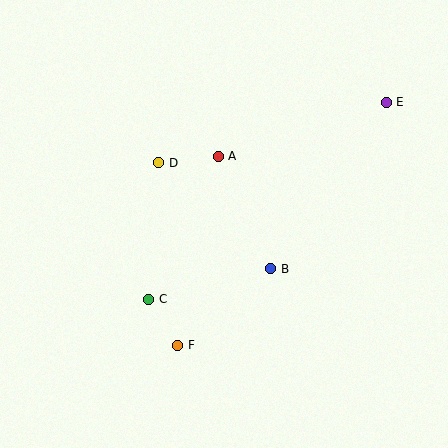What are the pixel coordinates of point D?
Point D is at (159, 163).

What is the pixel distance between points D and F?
The distance between D and F is 184 pixels.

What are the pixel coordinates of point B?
Point B is at (271, 269).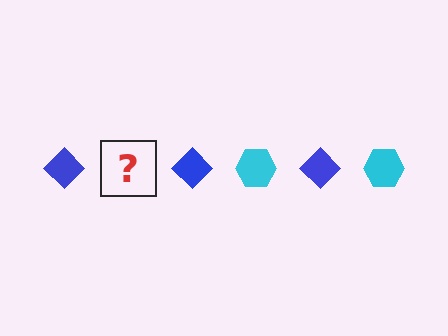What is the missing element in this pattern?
The missing element is a cyan hexagon.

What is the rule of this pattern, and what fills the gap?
The rule is that the pattern alternates between blue diamond and cyan hexagon. The gap should be filled with a cyan hexagon.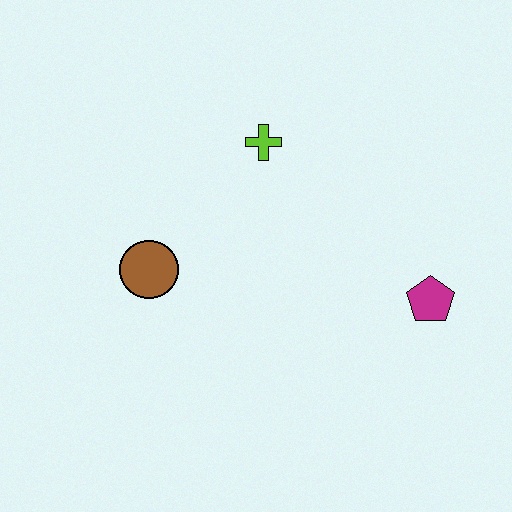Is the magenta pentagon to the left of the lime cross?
No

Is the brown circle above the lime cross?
No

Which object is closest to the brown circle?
The lime cross is closest to the brown circle.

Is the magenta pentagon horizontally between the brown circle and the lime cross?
No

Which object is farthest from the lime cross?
The magenta pentagon is farthest from the lime cross.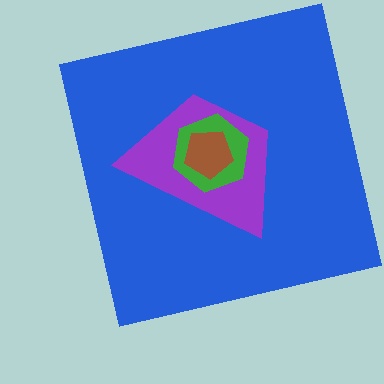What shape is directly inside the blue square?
The purple trapezoid.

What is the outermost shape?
The blue square.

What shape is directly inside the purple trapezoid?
The green hexagon.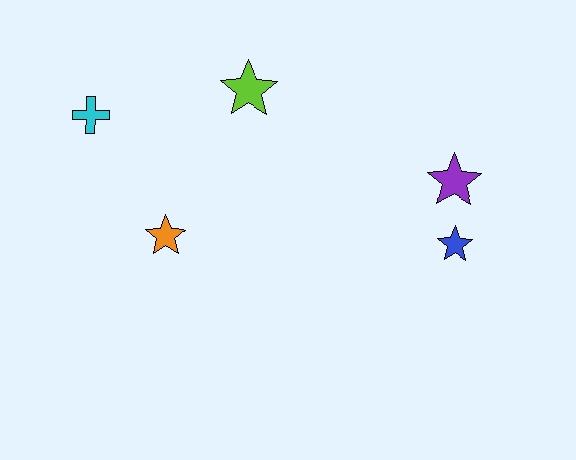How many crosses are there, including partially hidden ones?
There is 1 cross.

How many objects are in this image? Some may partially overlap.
There are 5 objects.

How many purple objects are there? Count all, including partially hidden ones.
There is 1 purple object.